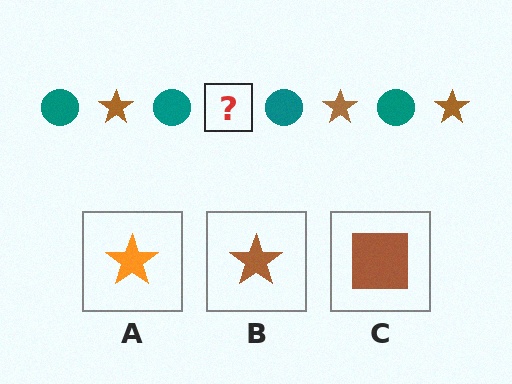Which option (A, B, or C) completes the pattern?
B.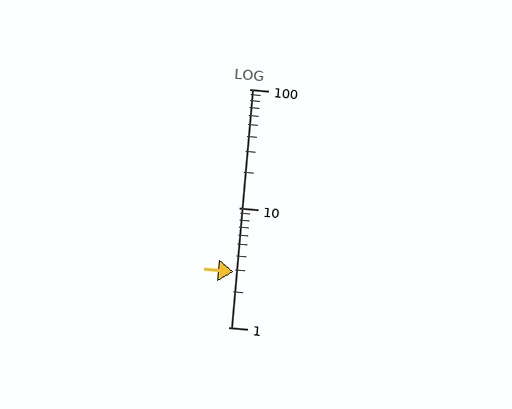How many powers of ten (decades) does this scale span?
The scale spans 2 decades, from 1 to 100.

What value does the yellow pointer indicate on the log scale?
The pointer indicates approximately 2.9.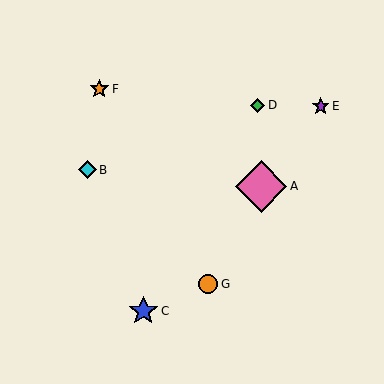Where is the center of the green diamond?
The center of the green diamond is at (258, 105).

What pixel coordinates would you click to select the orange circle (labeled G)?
Click at (208, 284) to select the orange circle G.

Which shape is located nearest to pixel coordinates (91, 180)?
The cyan diamond (labeled B) at (87, 170) is nearest to that location.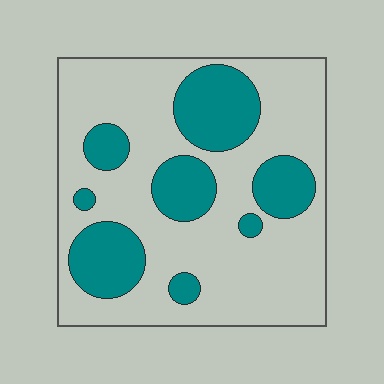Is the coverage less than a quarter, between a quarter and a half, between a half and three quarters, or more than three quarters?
Between a quarter and a half.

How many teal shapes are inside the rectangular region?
8.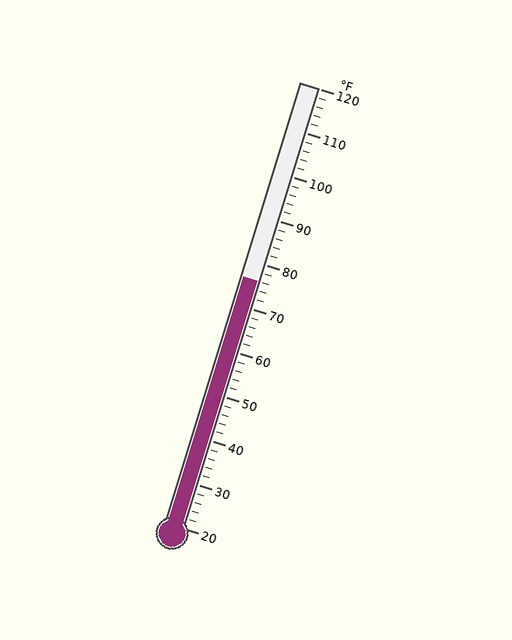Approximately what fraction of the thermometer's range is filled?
The thermometer is filled to approximately 55% of its range.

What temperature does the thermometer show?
The thermometer shows approximately 76°F.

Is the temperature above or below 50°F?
The temperature is above 50°F.